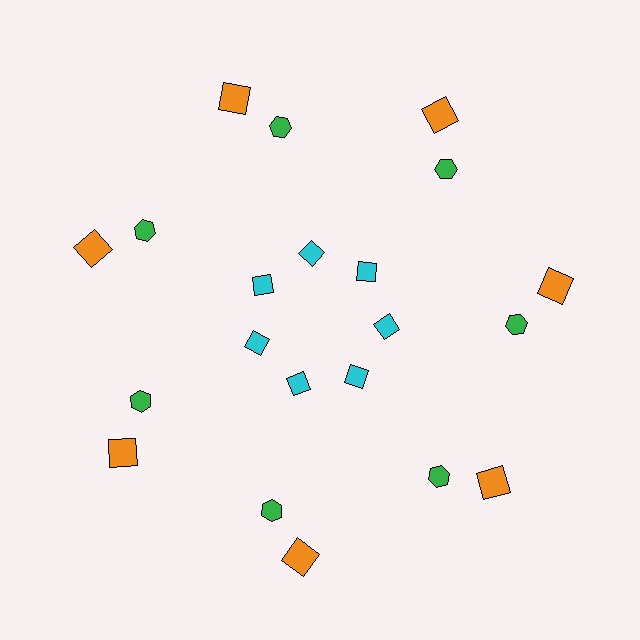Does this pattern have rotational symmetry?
Yes, this pattern has 7-fold rotational symmetry. It looks the same after rotating 51 degrees around the center.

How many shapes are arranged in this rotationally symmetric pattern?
There are 21 shapes, arranged in 7 groups of 3.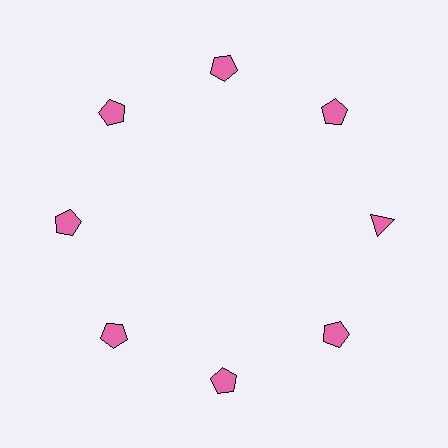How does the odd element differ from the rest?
It has a different shape: triangle instead of pentagon.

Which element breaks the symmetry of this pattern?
The pink triangle at roughly the 3 o'clock position breaks the symmetry. All other shapes are pink pentagons.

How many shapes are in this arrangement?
There are 8 shapes arranged in a ring pattern.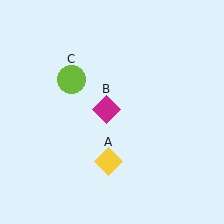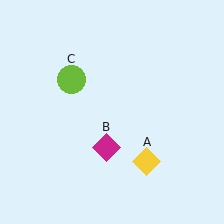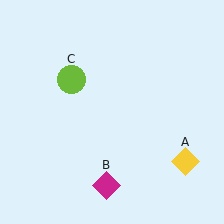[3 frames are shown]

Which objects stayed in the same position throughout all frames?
Lime circle (object C) remained stationary.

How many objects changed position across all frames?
2 objects changed position: yellow diamond (object A), magenta diamond (object B).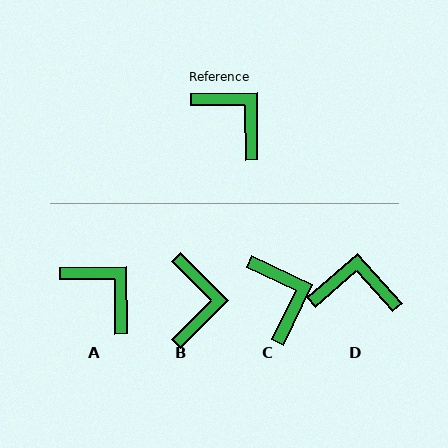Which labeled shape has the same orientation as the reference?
A.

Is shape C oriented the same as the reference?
No, it is off by about 26 degrees.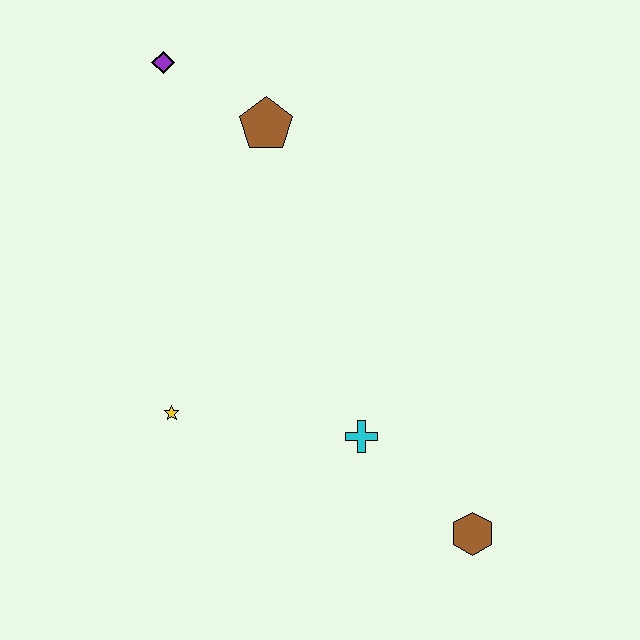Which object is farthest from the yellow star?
The purple diamond is farthest from the yellow star.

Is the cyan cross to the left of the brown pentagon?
No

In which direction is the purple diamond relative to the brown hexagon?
The purple diamond is above the brown hexagon.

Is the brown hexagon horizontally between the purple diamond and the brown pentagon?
No